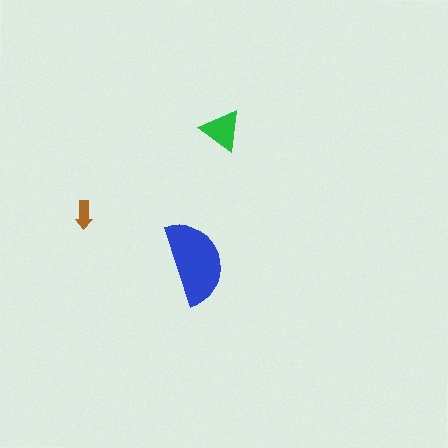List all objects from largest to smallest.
The blue semicircle, the green triangle, the brown arrow.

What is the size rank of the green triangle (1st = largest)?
2nd.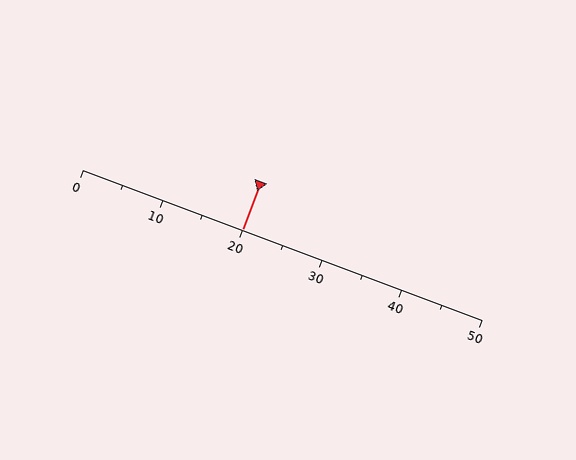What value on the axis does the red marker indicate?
The marker indicates approximately 20.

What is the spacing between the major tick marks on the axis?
The major ticks are spaced 10 apart.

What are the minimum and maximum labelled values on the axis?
The axis runs from 0 to 50.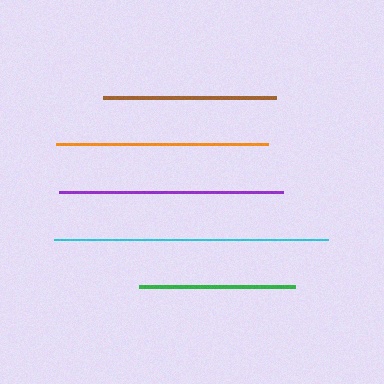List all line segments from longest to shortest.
From longest to shortest: cyan, purple, orange, brown, green.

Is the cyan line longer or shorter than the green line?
The cyan line is longer than the green line.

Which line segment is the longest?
The cyan line is the longest at approximately 273 pixels.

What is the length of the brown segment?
The brown segment is approximately 173 pixels long.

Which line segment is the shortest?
The green line is the shortest at approximately 156 pixels.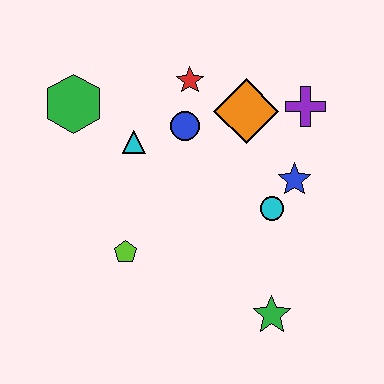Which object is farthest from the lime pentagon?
The purple cross is farthest from the lime pentagon.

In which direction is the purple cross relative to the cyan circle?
The purple cross is above the cyan circle.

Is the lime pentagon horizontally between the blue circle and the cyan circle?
No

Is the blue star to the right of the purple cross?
No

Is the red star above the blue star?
Yes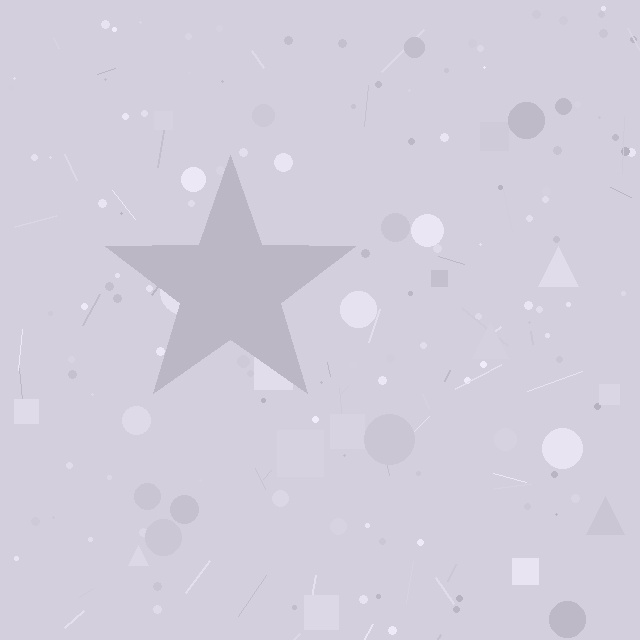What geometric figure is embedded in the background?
A star is embedded in the background.